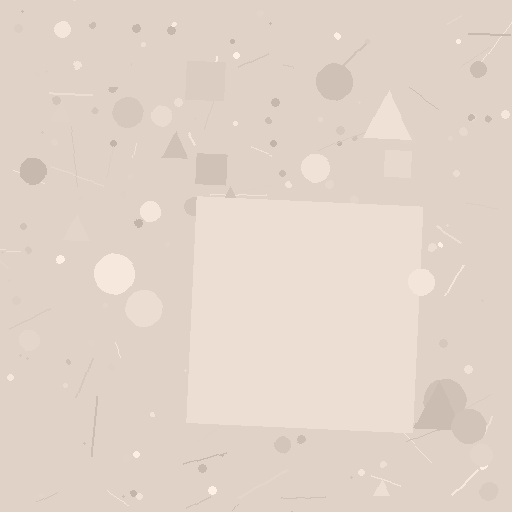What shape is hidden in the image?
A square is hidden in the image.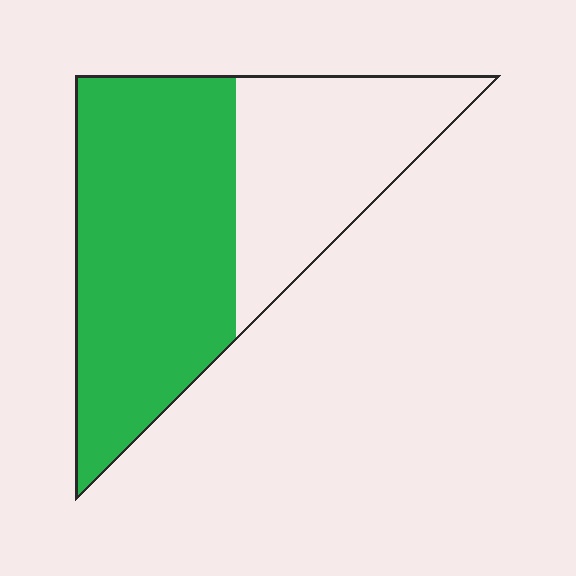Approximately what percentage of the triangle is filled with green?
Approximately 60%.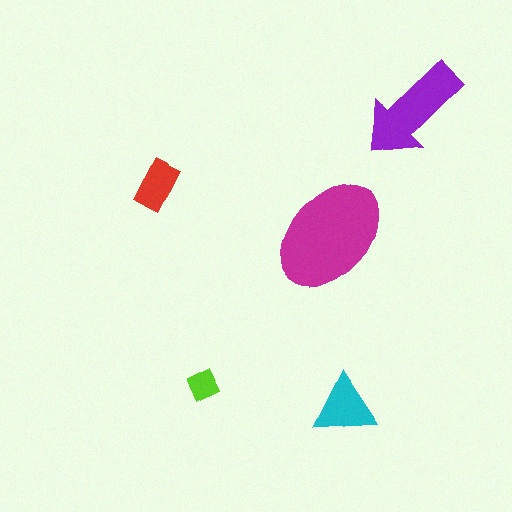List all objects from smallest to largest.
The lime diamond, the red rectangle, the cyan triangle, the purple arrow, the magenta ellipse.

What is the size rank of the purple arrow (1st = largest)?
2nd.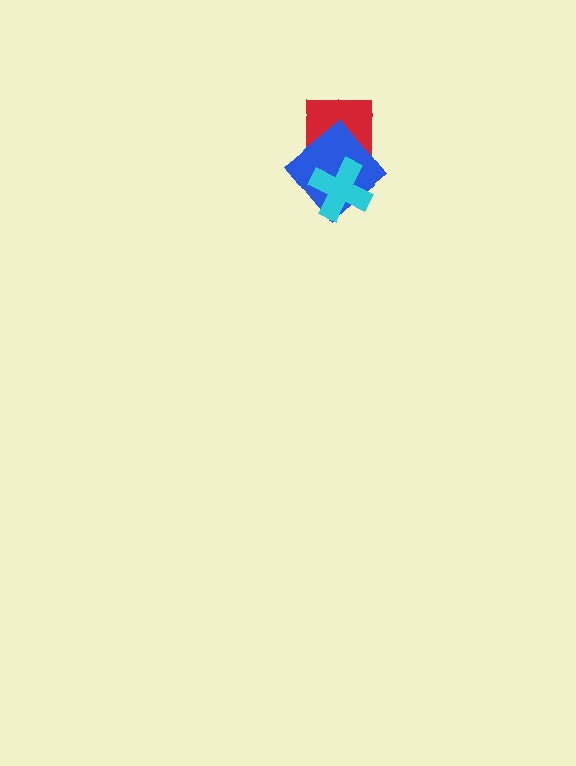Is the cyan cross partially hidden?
No, no other shape covers it.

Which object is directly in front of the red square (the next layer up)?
The blue diamond is directly in front of the red square.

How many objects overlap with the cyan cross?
2 objects overlap with the cyan cross.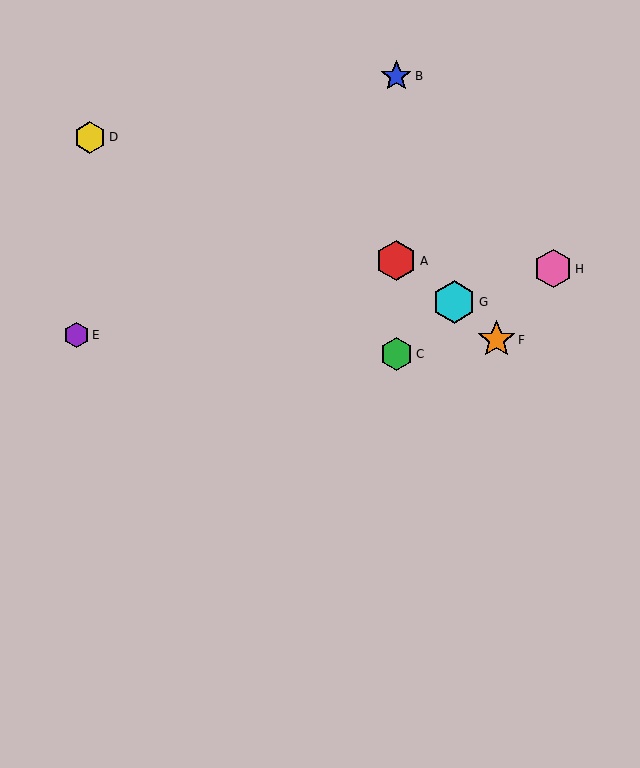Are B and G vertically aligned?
No, B is at x≈396 and G is at x≈454.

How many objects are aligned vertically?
3 objects (A, B, C) are aligned vertically.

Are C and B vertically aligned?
Yes, both are at x≈396.